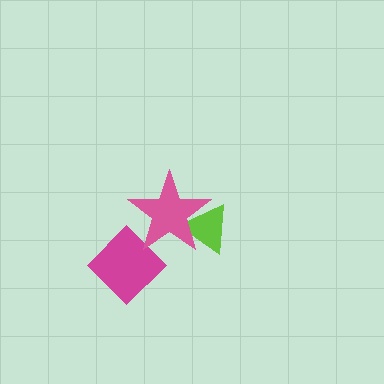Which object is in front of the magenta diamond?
The pink star is in front of the magenta diamond.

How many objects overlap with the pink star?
2 objects overlap with the pink star.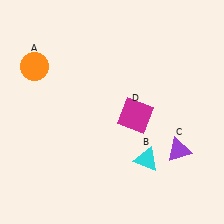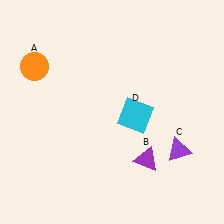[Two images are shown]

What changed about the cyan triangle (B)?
In Image 1, B is cyan. In Image 2, it changed to purple.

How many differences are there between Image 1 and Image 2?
There are 2 differences between the two images.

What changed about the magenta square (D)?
In Image 1, D is magenta. In Image 2, it changed to cyan.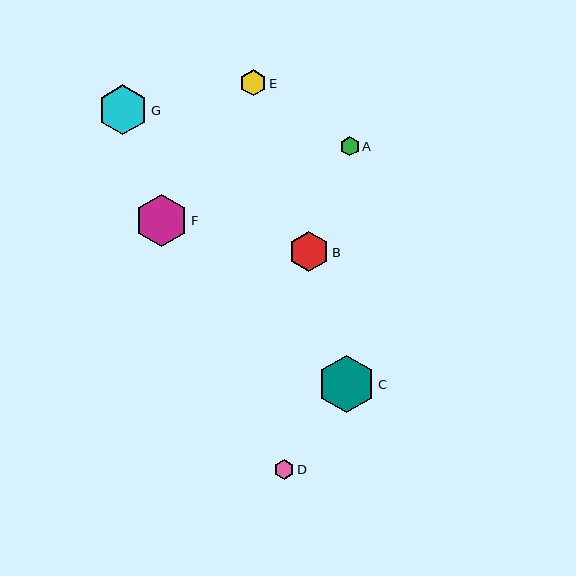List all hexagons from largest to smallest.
From largest to smallest: C, F, G, B, E, A, D.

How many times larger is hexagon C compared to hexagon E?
Hexagon C is approximately 2.2 times the size of hexagon E.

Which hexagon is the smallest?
Hexagon D is the smallest with a size of approximately 20 pixels.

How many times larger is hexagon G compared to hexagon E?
Hexagon G is approximately 1.9 times the size of hexagon E.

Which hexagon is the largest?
Hexagon C is the largest with a size of approximately 57 pixels.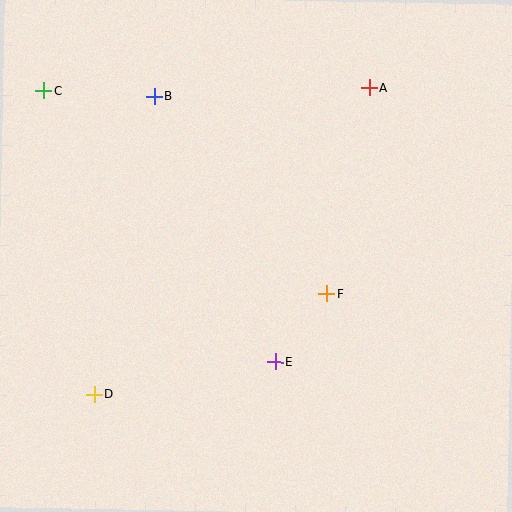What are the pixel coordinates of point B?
Point B is at (154, 97).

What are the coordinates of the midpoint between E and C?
The midpoint between E and C is at (160, 226).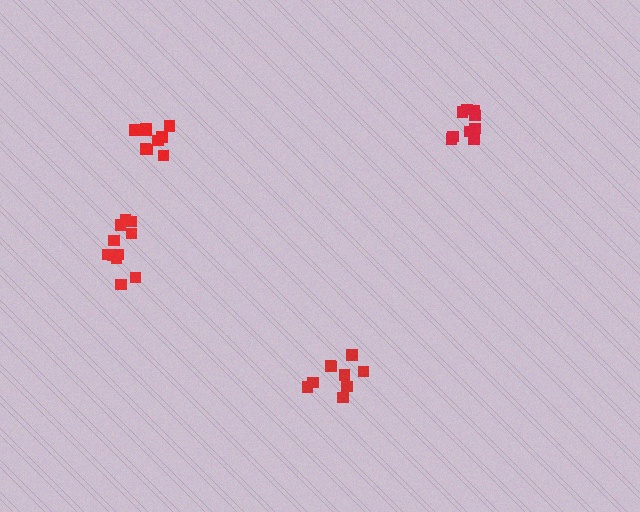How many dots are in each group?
Group 1: 9 dots, Group 2: 10 dots, Group 3: 9 dots, Group 4: 11 dots (39 total).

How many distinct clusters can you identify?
There are 4 distinct clusters.